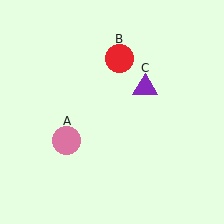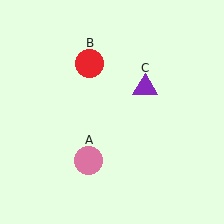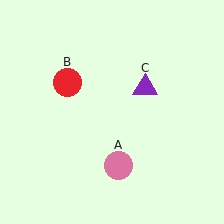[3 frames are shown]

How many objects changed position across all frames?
2 objects changed position: pink circle (object A), red circle (object B).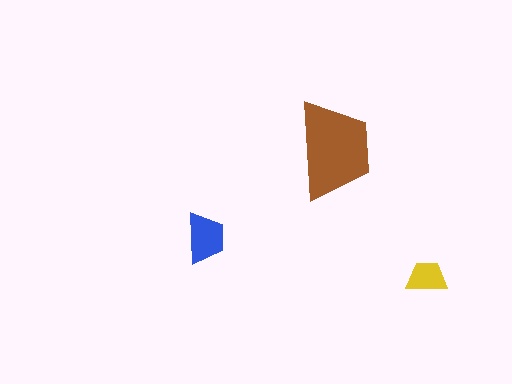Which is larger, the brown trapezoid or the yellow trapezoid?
The brown one.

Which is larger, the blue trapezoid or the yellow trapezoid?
The blue one.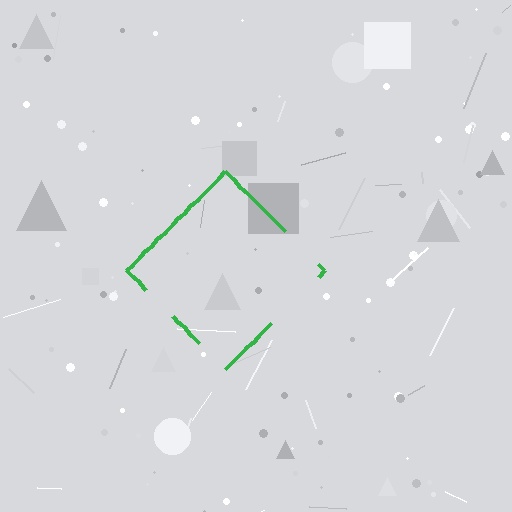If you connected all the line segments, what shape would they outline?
They would outline a diamond.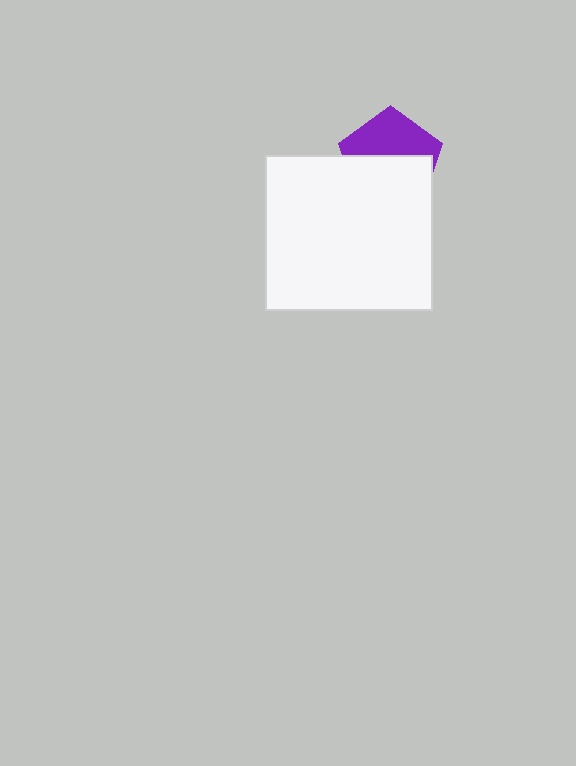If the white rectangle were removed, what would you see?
You would see the complete purple pentagon.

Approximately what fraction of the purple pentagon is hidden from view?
Roughly 55% of the purple pentagon is hidden behind the white rectangle.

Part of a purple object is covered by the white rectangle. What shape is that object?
It is a pentagon.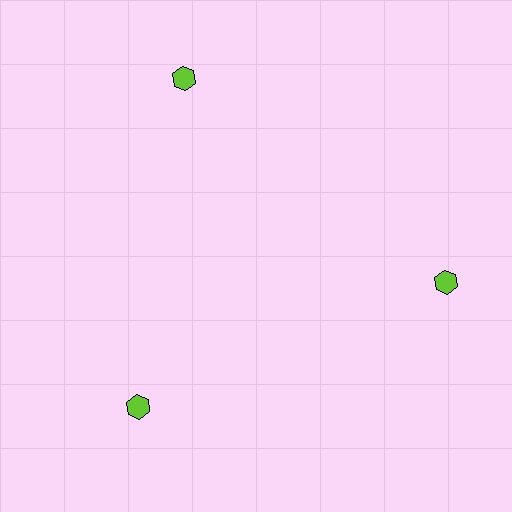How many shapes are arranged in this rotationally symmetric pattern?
There are 3 shapes, arranged in 3 groups of 1.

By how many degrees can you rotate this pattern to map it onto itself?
The pattern maps onto itself every 120 degrees of rotation.